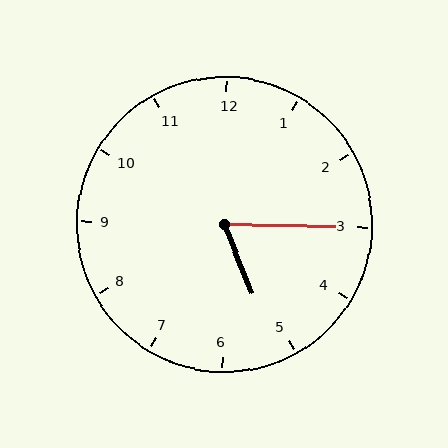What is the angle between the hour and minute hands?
Approximately 68 degrees.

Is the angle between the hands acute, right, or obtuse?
It is acute.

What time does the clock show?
5:15.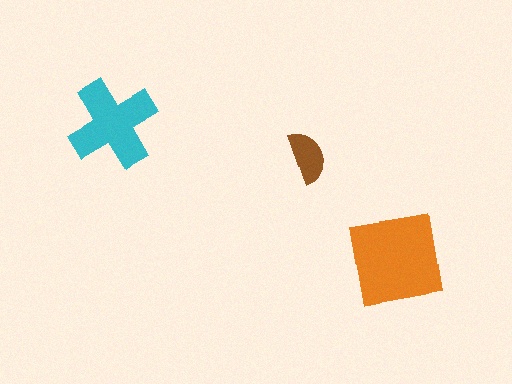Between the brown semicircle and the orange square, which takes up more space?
The orange square.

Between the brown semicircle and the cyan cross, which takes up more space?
The cyan cross.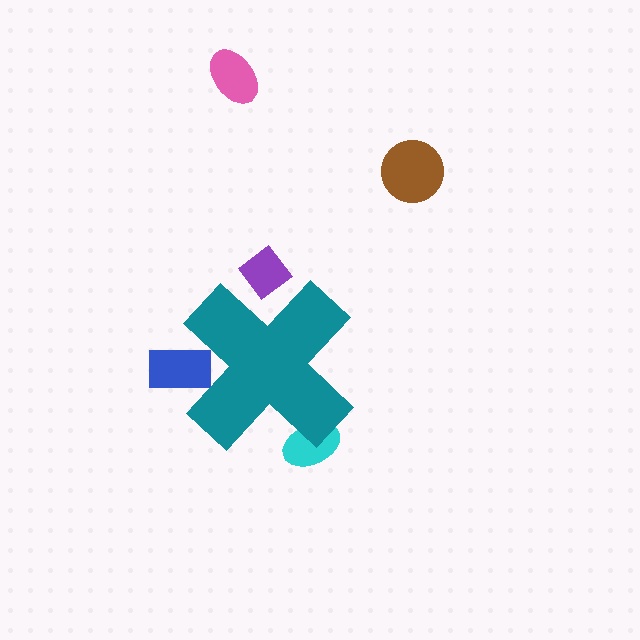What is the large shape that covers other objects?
A teal cross.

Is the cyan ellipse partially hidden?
Yes, the cyan ellipse is partially hidden behind the teal cross.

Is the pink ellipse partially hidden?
No, the pink ellipse is fully visible.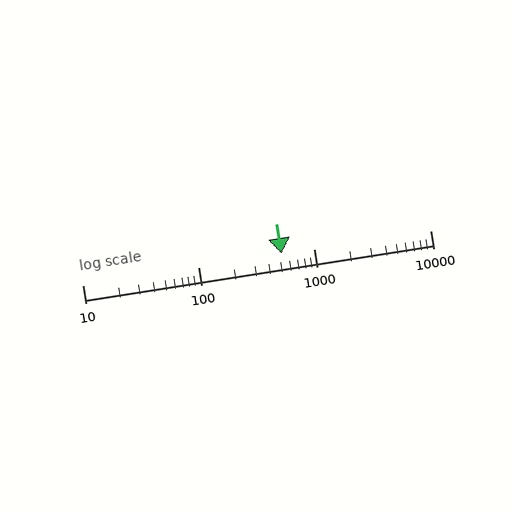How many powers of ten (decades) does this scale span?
The scale spans 3 decades, from 10 to 10000.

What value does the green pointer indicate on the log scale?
The pointer indicates approximately 520.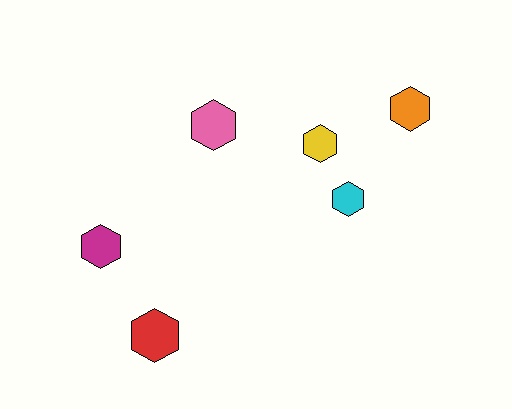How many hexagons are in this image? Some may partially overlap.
There are 6 hexagons.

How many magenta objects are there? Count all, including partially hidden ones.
There is 1 magenta object.